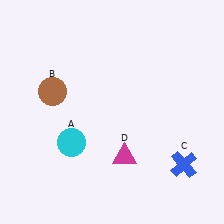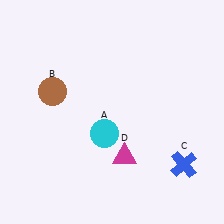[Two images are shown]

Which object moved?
The cyan circle (A) moved right.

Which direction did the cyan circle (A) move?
The cyan circle (A) moved right.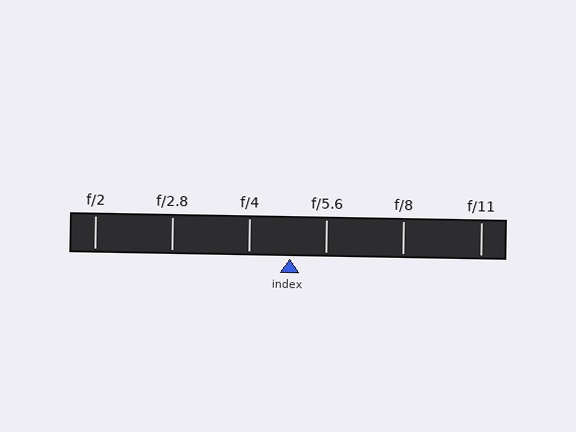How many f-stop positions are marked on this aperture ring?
There are 6 f-stop positions marked.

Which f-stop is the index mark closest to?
The index mark is closest to f/5.6.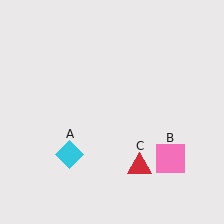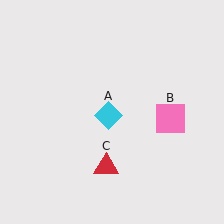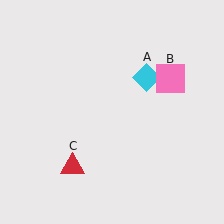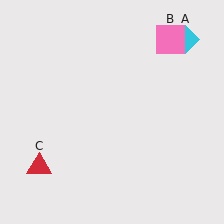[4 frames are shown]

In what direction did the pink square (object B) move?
The pink square (object B) moved up.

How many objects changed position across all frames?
3 objects changed position: cyan diamond (object A), pink square (object B), red triangle (object C).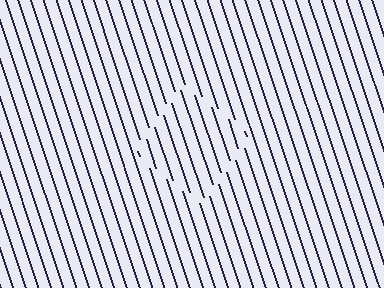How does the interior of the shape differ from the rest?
The interior of the shape contains the same grating, shifted by half a period — the contour is defined by the phase discontinuity where line-ends from the inner and outer gratings abut.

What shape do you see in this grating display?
An illusory square. The interior of the shape contains the same grating, shifted by half a period — the contour is defined by the phase discontinuity where line-ends from the inner and outer gratings abut.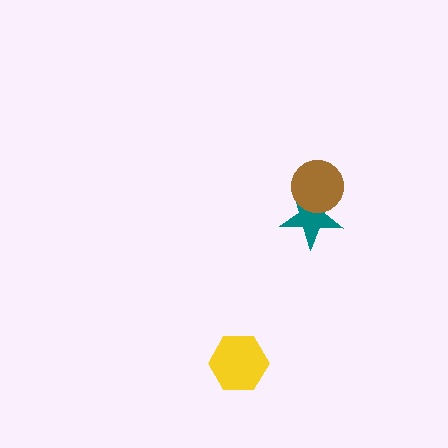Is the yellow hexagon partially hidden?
No, no other shape covers it.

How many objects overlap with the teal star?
1 object overlaps with the teal star.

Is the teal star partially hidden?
Yes, it is partially covered by another shape.